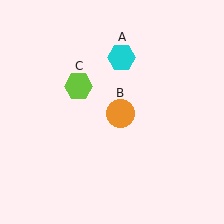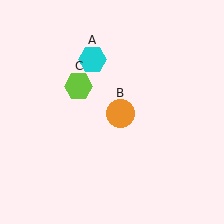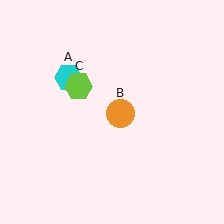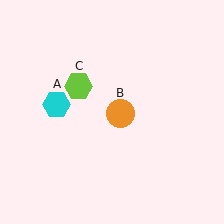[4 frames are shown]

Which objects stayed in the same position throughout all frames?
Orange circle (object B) and lime hexagon (object C) remained stationary.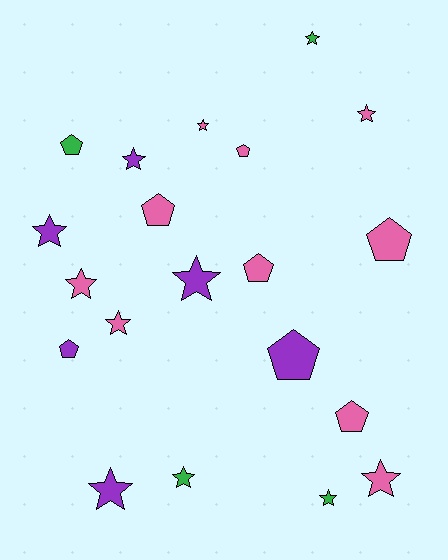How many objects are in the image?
There are 20 objects.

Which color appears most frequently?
Pink, with 10 objects.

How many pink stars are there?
There are 5 pink stars.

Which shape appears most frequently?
Star, with 12 objects.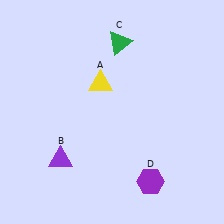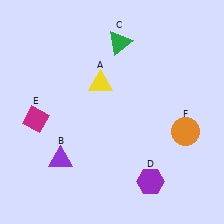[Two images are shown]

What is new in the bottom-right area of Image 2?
An orange circle (F) was added in the bottom-right area of Image 2.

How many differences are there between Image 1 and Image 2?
There are 2 differences between the two images.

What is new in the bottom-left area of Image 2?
A magenta diamond (E) was added in the bottom-left area of Image 2.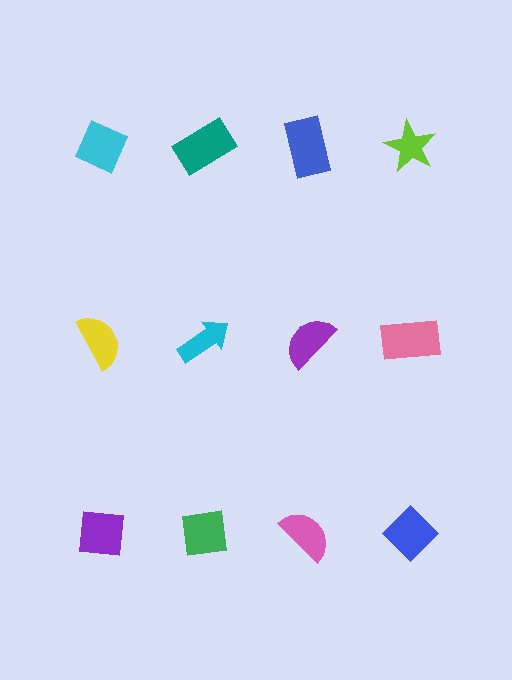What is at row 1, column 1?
A cyan diamond.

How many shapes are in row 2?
4 shapes.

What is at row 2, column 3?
A purple semicircle.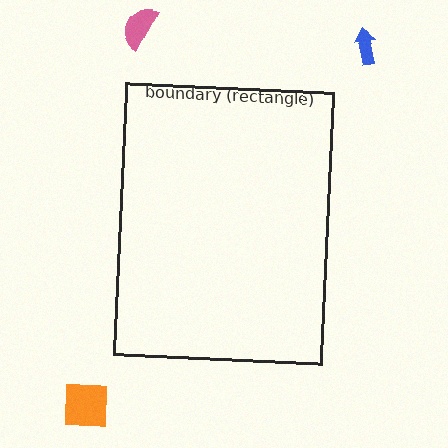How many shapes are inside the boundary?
0 inside, 3 outside.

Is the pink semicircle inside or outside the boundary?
Outside.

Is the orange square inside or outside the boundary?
Outside.